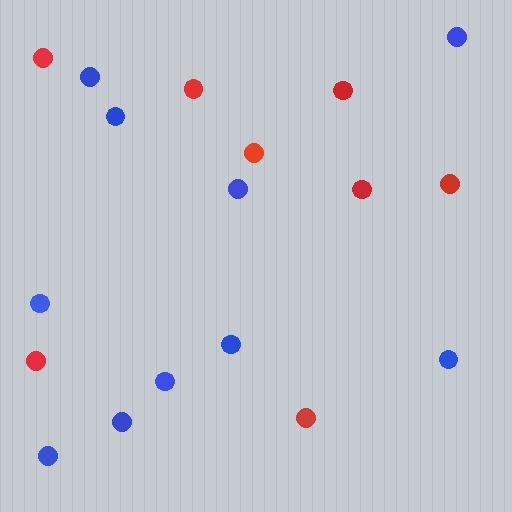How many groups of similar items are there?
There are 2 groups: one group of blue circles (10) and one group of red circles (8).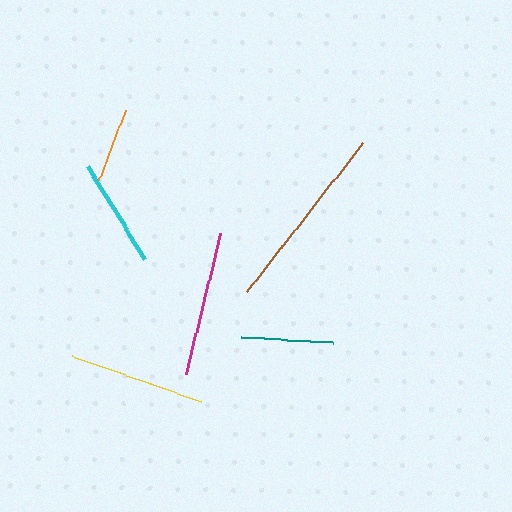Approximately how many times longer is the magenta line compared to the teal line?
The magenta line is approximately 1.6 times the length of the teal line.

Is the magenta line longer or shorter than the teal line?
The magenta line is longer than the teal line.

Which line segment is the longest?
The brown line is the longest at approximately 189 pixels.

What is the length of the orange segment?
The orange segment is approximately 77 pixels long.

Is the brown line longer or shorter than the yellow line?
The brown line is longer than the yellow line.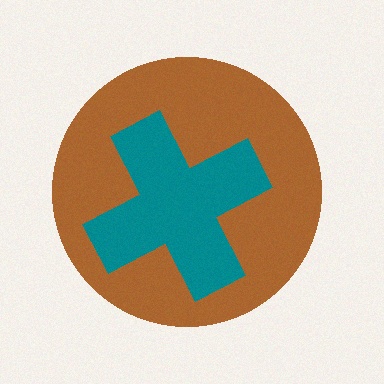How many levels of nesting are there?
2.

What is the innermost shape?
The teal cross.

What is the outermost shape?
The brown circle.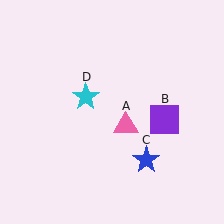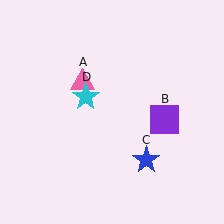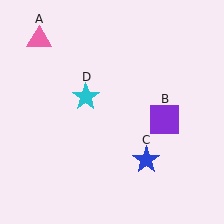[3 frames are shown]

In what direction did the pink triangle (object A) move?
The pink triangle (object A) moved up and to the left.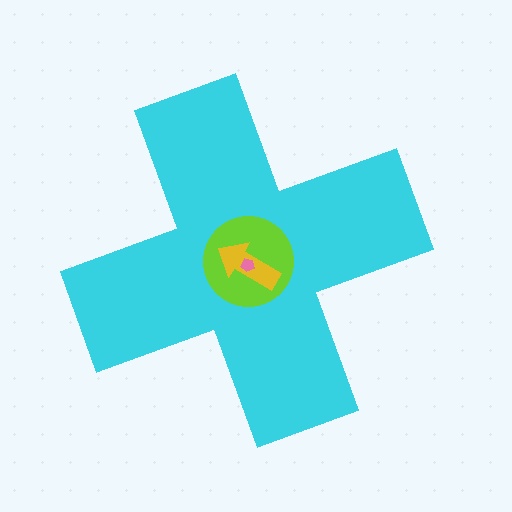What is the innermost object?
The pink pentagon.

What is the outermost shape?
The cyan cross.